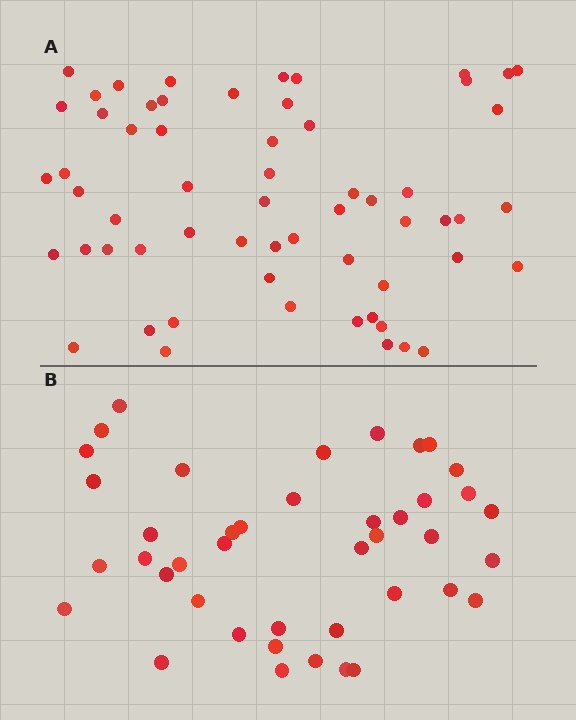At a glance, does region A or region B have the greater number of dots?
Region A (the top region) has more dots.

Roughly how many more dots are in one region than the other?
Region A has approximately 20 more dots than region B.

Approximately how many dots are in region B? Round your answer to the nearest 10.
About 40 dots. (The exact count is 42, which rounds to 40.)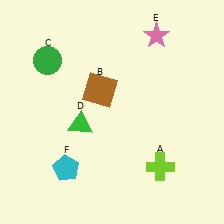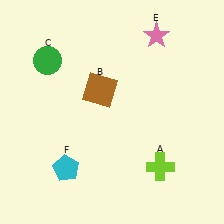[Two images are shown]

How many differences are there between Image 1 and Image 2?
There is 1 difference between the two images.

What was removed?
The green triangle (D) was removed in Image 2.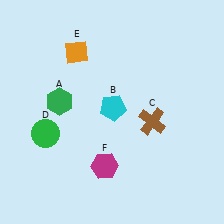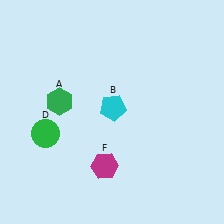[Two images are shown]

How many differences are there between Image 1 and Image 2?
There are 2 differences between the two images.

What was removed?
The brown cross (C), the orange diamond (E) were removed in Image 2.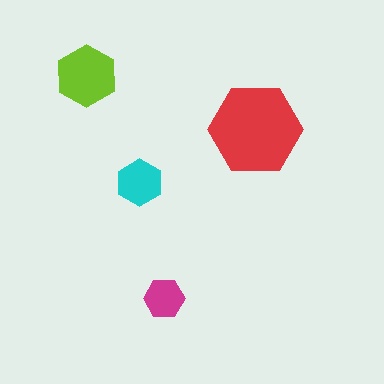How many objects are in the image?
There are 4 objects in the image.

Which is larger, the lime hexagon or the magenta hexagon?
The lime one.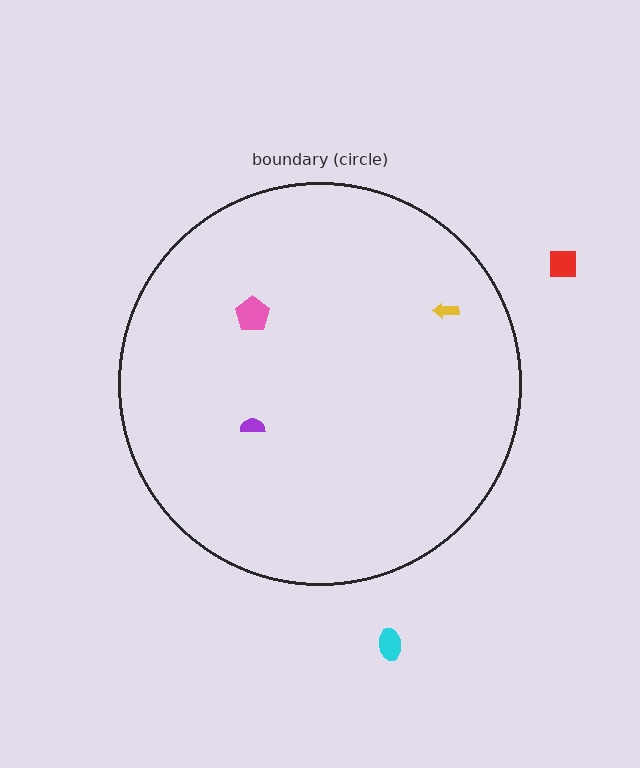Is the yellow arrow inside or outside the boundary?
Inside.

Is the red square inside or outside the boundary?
Outside.